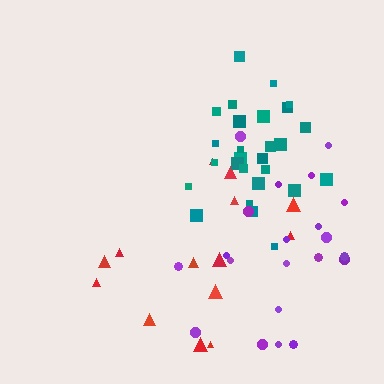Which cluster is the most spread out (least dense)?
Red.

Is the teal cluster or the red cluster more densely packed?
Teal.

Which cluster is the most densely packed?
Teal.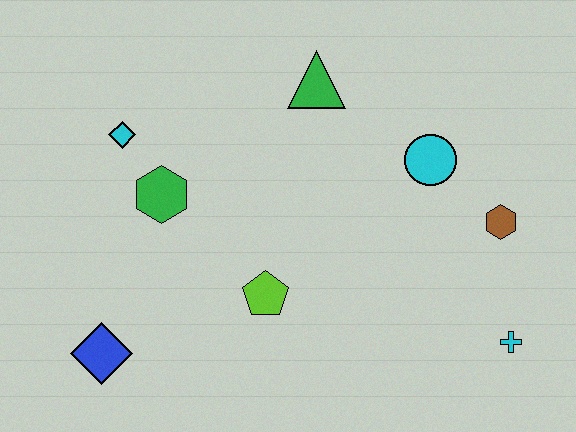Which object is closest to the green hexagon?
The cyan diamond is closest to the green hexagon.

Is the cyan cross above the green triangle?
No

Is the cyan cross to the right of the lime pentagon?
Yes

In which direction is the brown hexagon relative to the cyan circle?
The brown hexagon is to the right of the cyan circle.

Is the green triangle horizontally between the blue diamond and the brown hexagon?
Yes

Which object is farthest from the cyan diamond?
The cyan cross is farthest from the cyan diamond.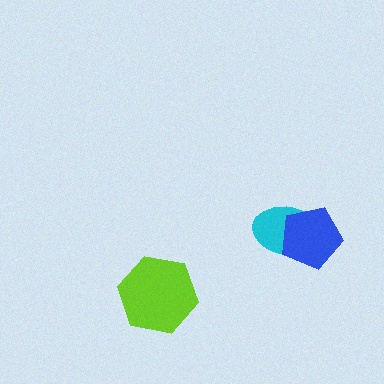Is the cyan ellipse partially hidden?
Yes, it is partially covered by another shape.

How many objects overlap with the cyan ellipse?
1 object overlaps with the cyan ellipse.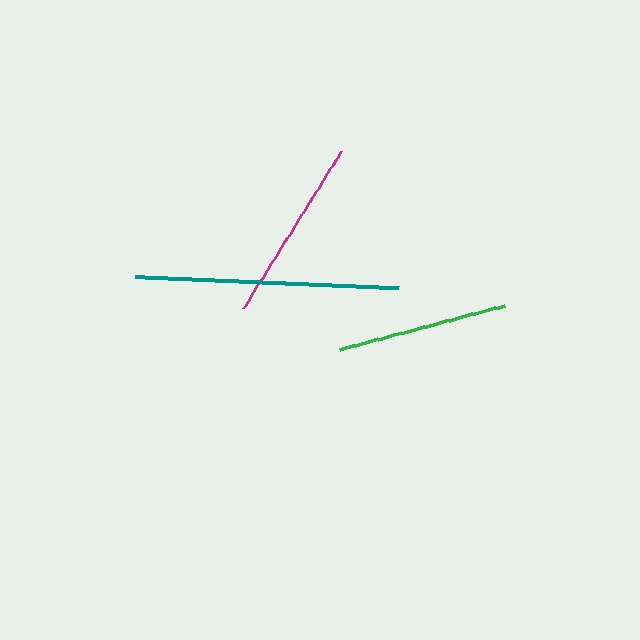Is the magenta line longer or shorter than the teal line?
The teal line is longer than the magenta line.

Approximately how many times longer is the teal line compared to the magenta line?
The teal line is approximately 1.4 times the length of the magenta line.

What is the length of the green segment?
The green segment is approximately 170 pixels long.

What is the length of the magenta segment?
The magenta segment is approximately 185 pixels long.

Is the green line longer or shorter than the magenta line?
The magenta line is longer than the green line.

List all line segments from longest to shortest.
From longest to shortest: teal, magenta, green.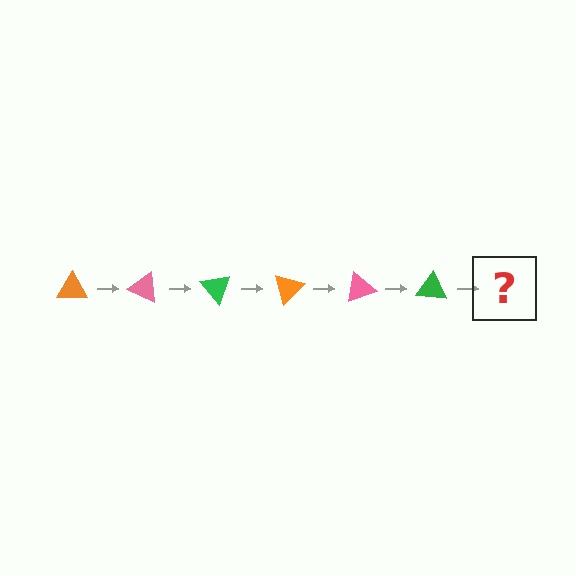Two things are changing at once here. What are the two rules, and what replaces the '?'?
The two rules are that it rotates 25 degrees each step and the color cycles through orange, pink, and green. The '?' should be an orange triangle, rotated 150 degrees from the start.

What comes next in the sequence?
The next element should be an orange triangle, rotated 150 degrees from the start.